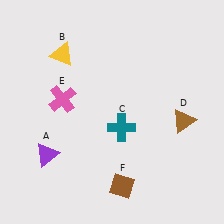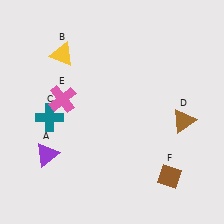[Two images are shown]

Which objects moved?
The objects that moved are: the teal cross (C), the brown diamond (F).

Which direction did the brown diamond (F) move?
The brown diamond (F) moved right.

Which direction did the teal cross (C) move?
The teal cross (C) moved left.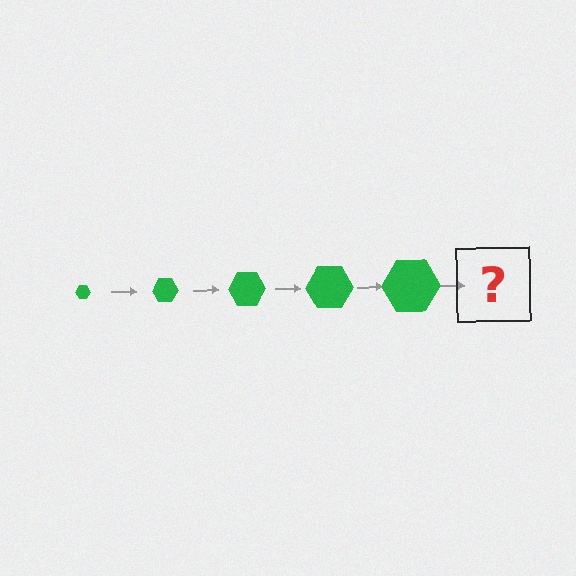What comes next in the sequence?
The next element should be a green hexagon, larger than the previous one.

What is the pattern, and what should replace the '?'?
The pattern is that the hexagon gets progressively larger each step. The '?' should be a green hexagon, larger than the previous one.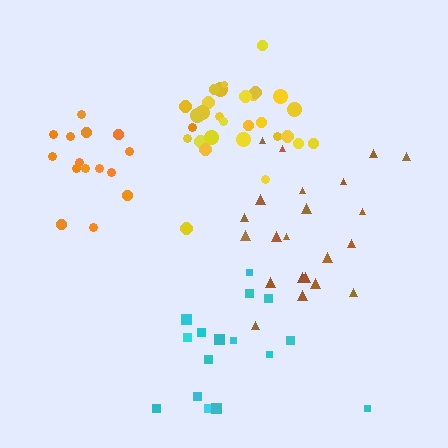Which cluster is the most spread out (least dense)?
Cyan.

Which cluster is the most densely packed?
Yellow.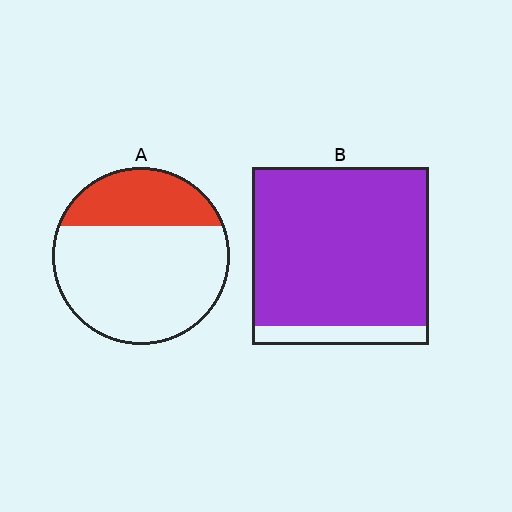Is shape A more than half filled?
No.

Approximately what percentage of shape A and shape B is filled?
A is approximately 30% and B is approximately 90%.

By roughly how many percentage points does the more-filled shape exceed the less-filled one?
By roughly 60 percentage points (B over A).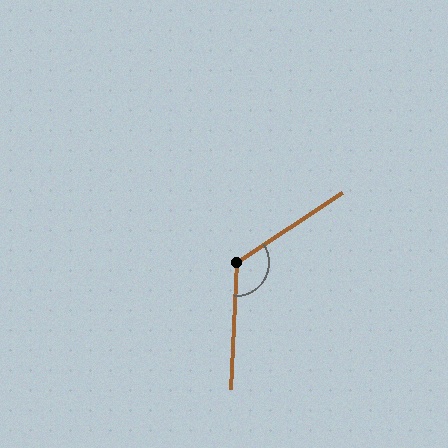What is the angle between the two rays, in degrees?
Approximately 126 degrees.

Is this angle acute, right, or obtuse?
It is obtuse.